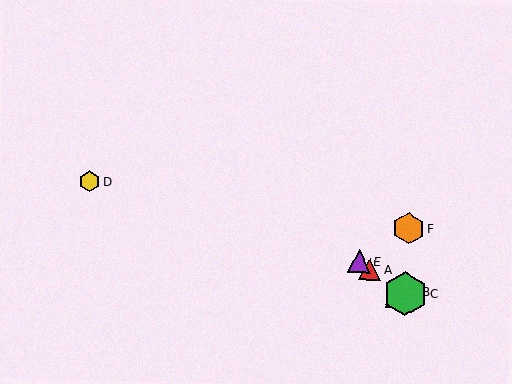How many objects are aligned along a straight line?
4 objects (A, B, C, E) are aligned along a straight line.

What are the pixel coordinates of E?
Object E is at (359, 262).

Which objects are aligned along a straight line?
Objects A, B, C, E are aligned along a straight line.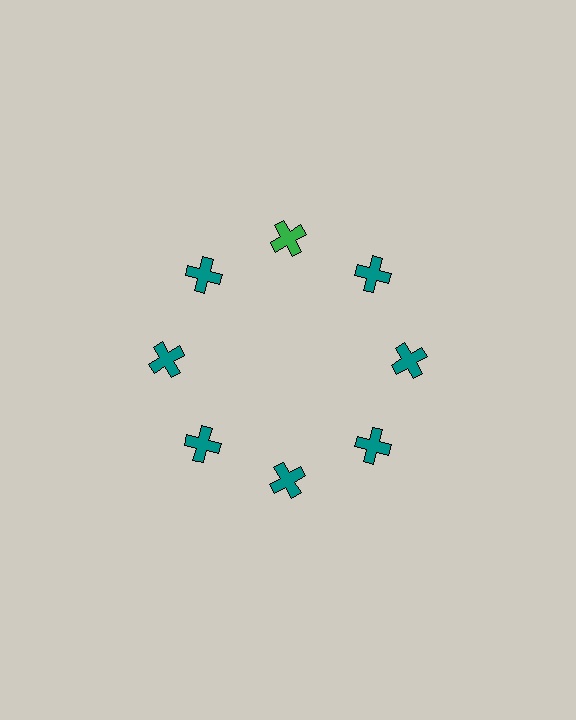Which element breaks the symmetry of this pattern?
The green cross at roughly the 12 o'clock position breaks the symmetry. All other shapes are teal crosses.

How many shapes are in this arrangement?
There are 8 shapes arranged in a ring pattern.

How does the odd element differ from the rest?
It has a different color: green instead of teal.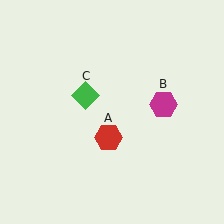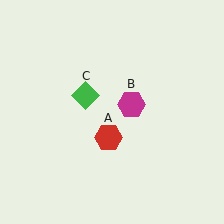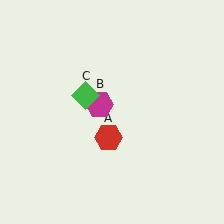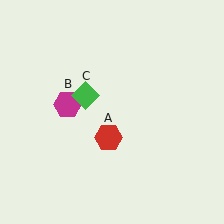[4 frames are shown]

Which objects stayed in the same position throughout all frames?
Red hexagon (object A) and green diamond (object C) remained stationary.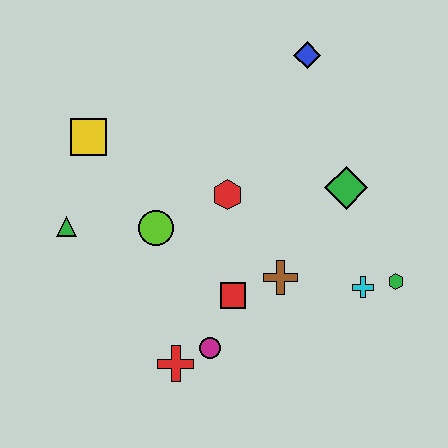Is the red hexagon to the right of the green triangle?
Yes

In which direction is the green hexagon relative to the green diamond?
The green hexagon is below the green diamond.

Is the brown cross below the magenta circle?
No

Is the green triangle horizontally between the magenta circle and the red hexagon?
No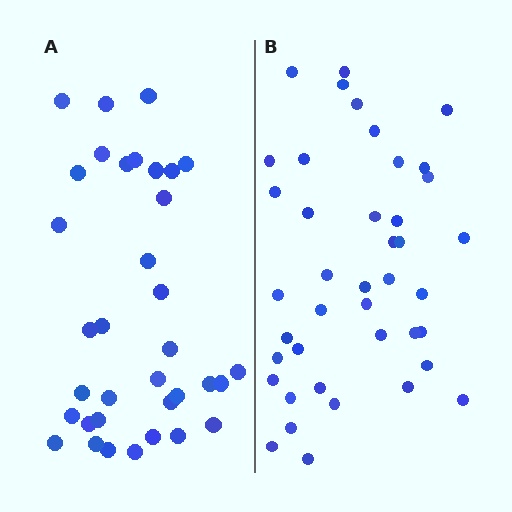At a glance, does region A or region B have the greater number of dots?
Region B (the right region) has more dots.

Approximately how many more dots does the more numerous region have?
Region B has about 6 more dots than region A.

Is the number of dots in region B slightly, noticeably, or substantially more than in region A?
Region B has only slightly more — the two regions are fairly close. The ratio is roughly 1.2 to 1.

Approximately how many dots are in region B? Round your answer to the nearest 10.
About 40 dots. (The exact count is 41, which rounds to 40.)